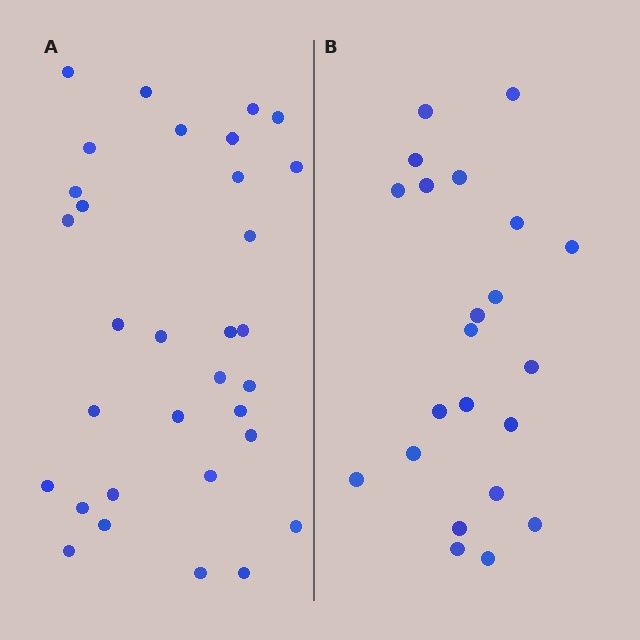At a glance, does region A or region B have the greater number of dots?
Region A (the left region) has more dots.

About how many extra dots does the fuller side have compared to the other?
Region A has roughly 10 or so more dots than region B.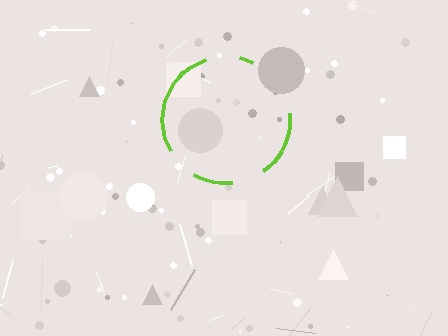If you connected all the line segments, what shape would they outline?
They would outline a circle.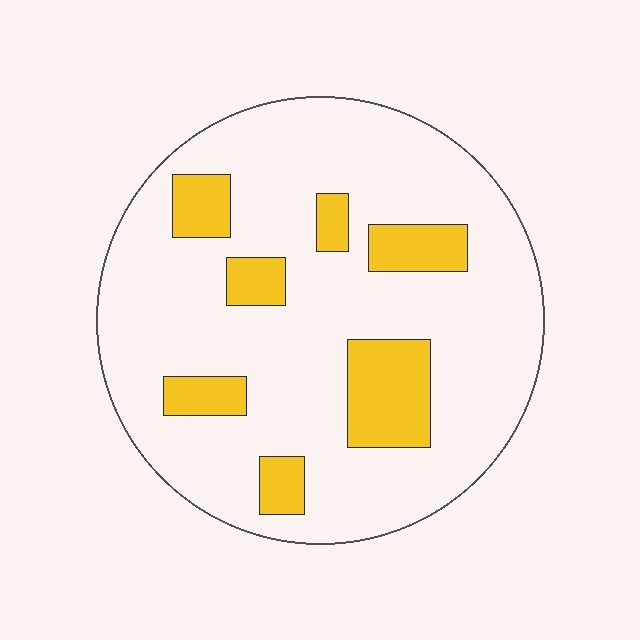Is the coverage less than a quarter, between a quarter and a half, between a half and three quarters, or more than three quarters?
Less than a quarter.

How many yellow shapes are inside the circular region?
7.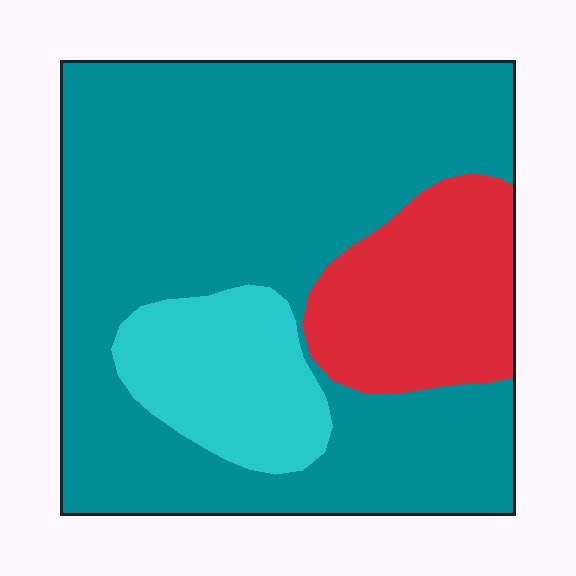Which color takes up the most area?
Teal, at roughly 70%.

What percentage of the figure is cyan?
Cyan takes up about one eighth (1/8) of the figure.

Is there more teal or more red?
Teal.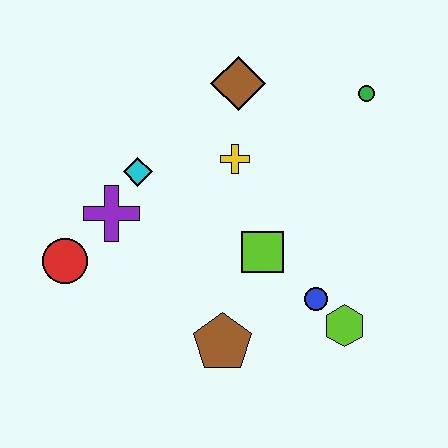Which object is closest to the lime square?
The blue circle is closest to the lime square.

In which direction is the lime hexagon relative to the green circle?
The lime hexagon is below the green circle.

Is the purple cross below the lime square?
No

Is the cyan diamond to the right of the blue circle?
No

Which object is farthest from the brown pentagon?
The green circle is farthest from the brown pentagon.